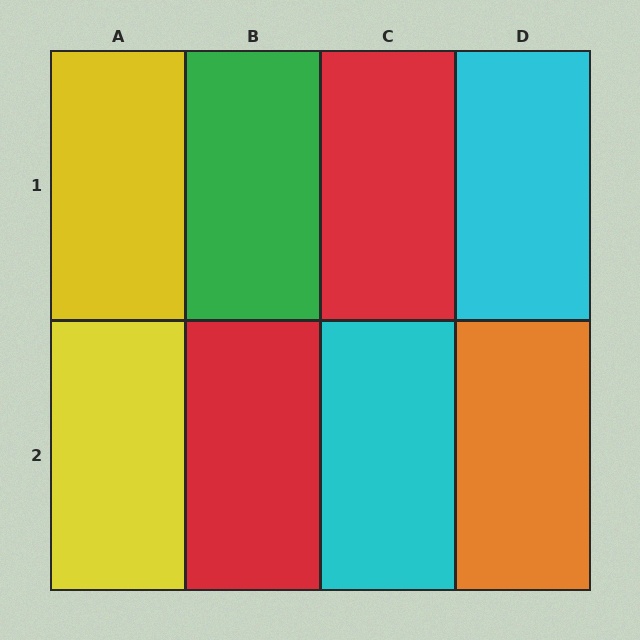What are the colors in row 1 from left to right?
Yellow, green, red, cyan.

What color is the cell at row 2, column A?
Yellow.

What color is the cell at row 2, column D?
Orange.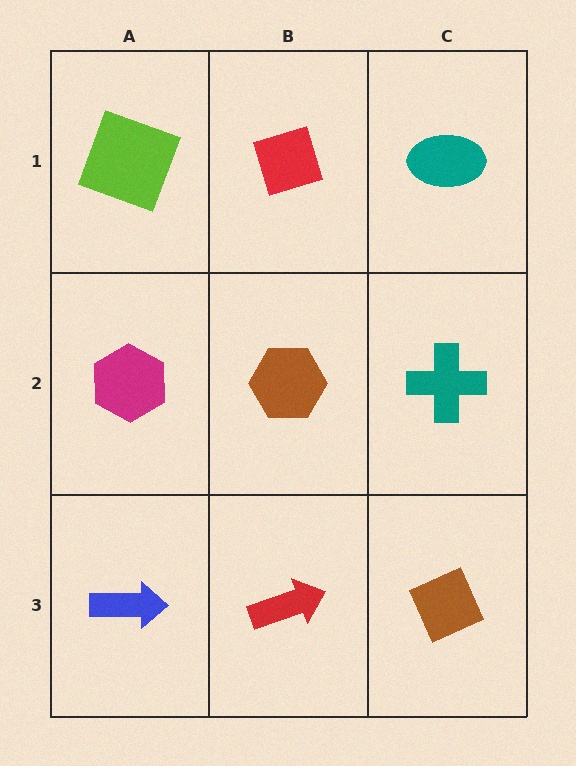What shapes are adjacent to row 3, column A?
A magenta hexagon (row 2, column A), a red arrow (row 3, column B).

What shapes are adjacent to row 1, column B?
A brown hexagon (row 2, column B), a lime square (row 1, column A), a teal ellipse (row 1, column C).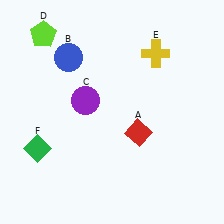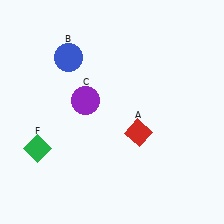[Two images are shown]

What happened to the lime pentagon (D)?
The lime pentagon (D) was removed in Image 2. It was in the top-left area of Image 1.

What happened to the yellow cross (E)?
The yellow cross (E) was removed in Image 2. It was in the top-right area of Image 1.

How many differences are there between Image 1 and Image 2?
There are 2 differences between the two images.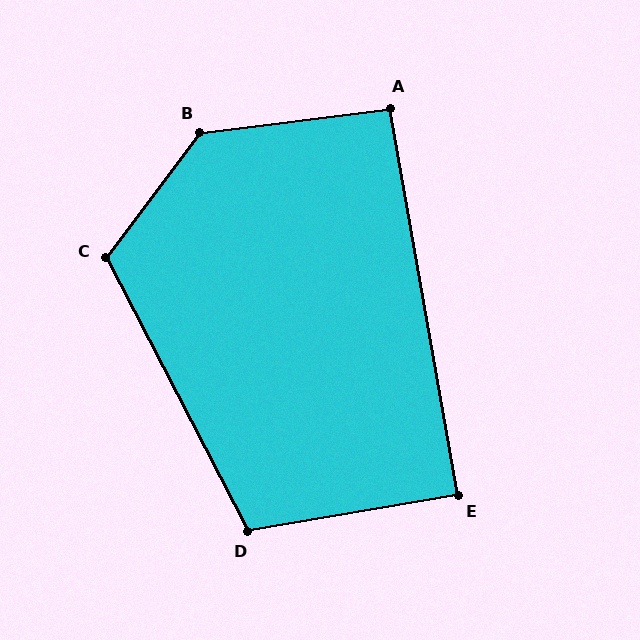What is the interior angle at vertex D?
Approximately 108 degrees (obtuse).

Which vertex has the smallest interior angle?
E, at approximately 90 degrees.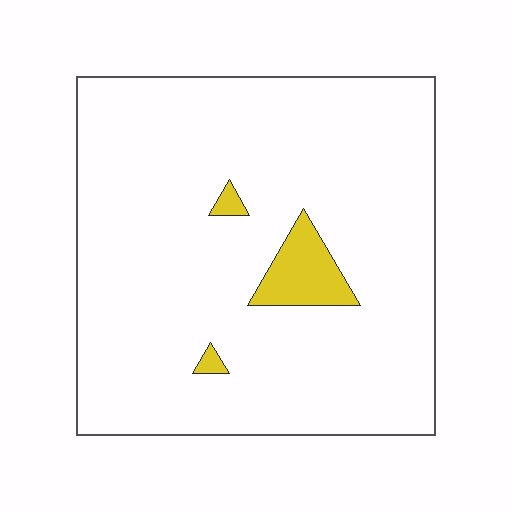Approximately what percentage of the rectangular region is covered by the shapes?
Approximately 5%.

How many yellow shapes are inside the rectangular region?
3.